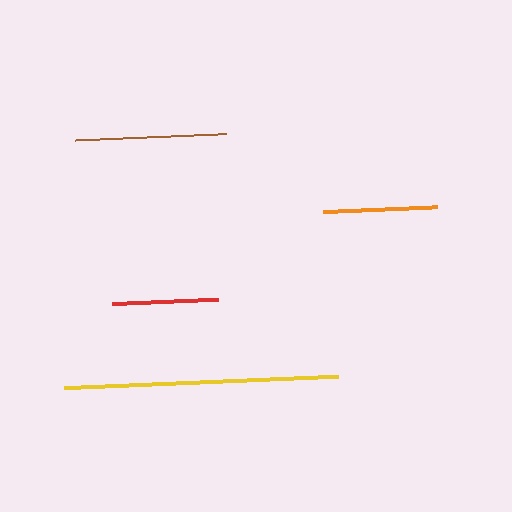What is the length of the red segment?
The red segment is approximately 106 pixels long.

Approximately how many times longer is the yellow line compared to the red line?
The yellow line is approximately 2.6 times the length of the red line.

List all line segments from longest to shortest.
From longest to shortest: yellow, brown, orange, red.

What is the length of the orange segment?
The orange segment is approximately 114 pixels long.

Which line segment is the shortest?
The red line is the shortest at approximately 106 pixels.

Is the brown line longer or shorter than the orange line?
The brown line is longer than the orange line.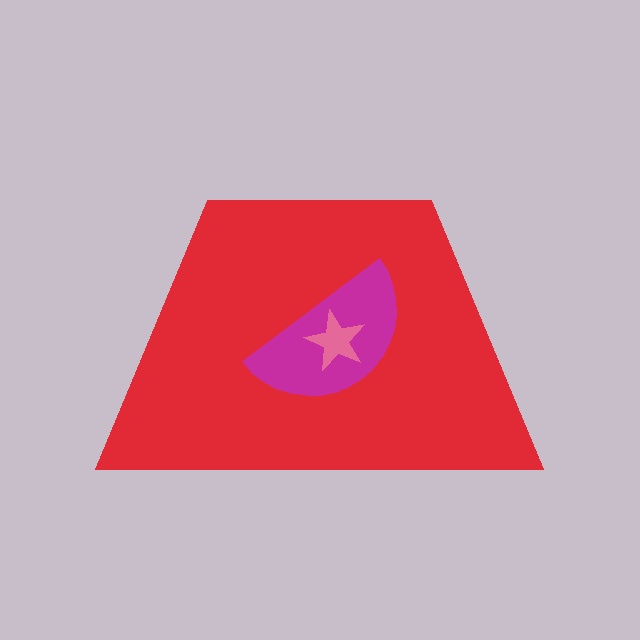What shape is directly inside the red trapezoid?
The magenta semicircle.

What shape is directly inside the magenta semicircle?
The pink star.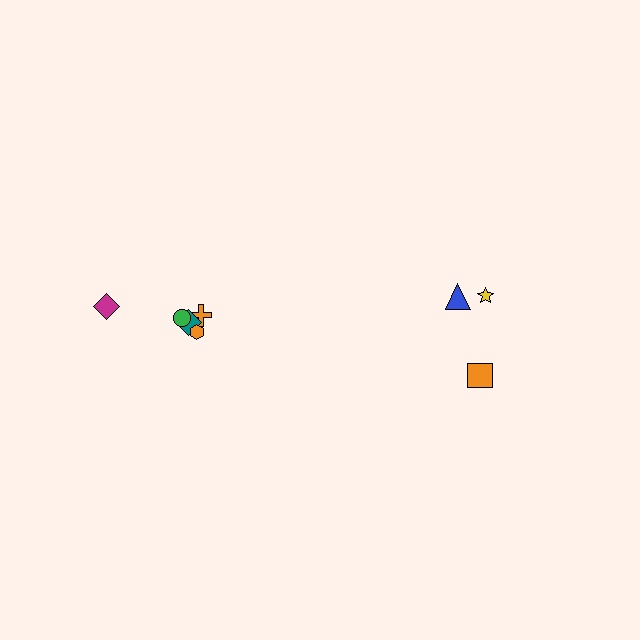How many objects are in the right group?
There are 3 objects.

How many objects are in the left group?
There are 5 objects.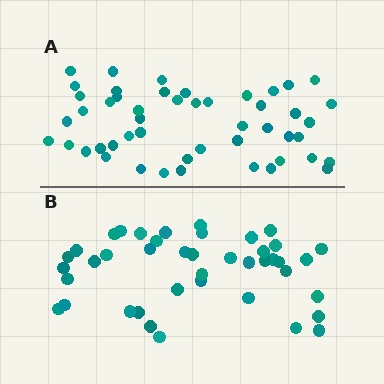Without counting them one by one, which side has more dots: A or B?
Region A (the top region) has more dots.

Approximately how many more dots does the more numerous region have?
Region A has roughly 8 or so more dots than region B.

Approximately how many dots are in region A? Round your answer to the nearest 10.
About 50 dots. (The exact count is 49, which rounds to 50.)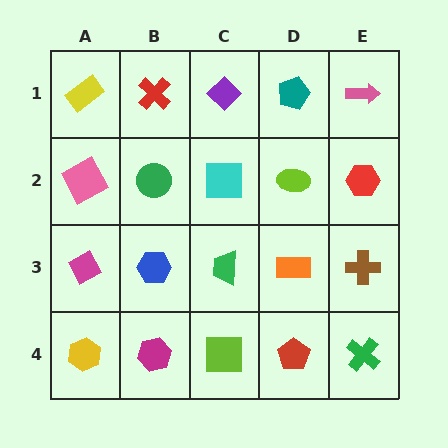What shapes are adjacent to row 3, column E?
A red hexagon (row 2, column E), a green cross (row 4, column E), an orange rectangle (row 3, column D).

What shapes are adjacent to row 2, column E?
A pink arrow (row 1, column E), a brown cross (row 3, column E), a lime ellipse (row 2, column D).